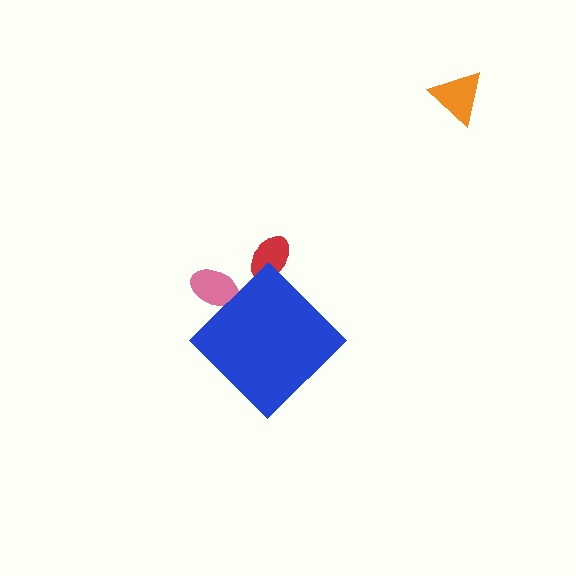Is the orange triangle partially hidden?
No, the orange triangle is fully visible.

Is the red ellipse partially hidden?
Yes, the red ellipse is partially hidden behind the blue diamond.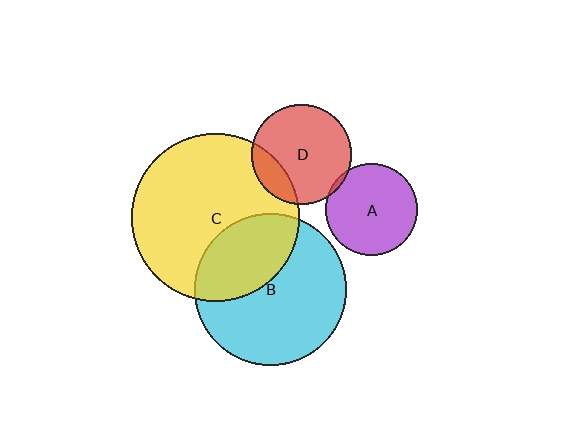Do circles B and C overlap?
Yes.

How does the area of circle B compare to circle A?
Approximately 2.7 times.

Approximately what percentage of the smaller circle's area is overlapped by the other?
Approximately 35%.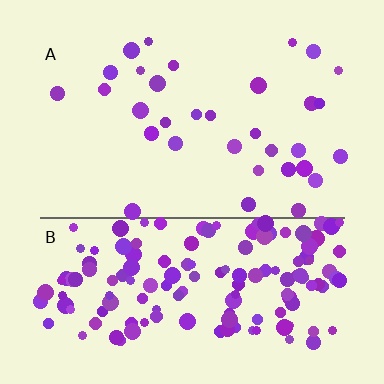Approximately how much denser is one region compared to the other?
Approximately 4.7× — region B over region A.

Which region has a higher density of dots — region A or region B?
B (the bottom).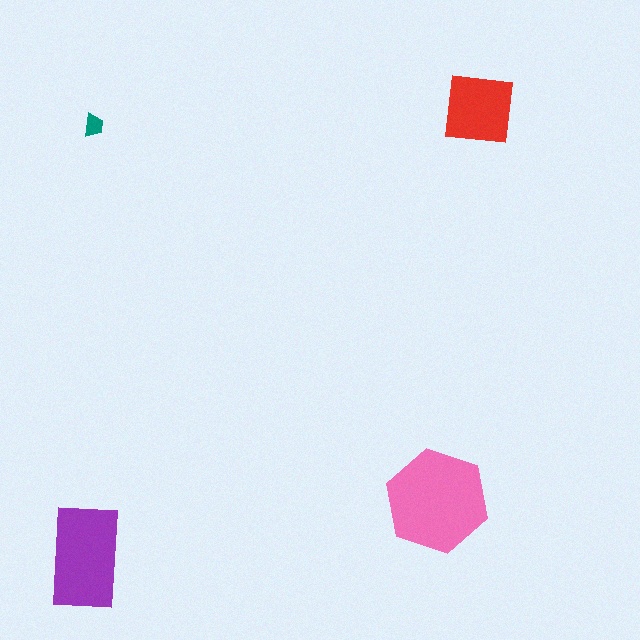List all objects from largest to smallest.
The pink hexagon, the purple rectangle, the red square, the teal trapezoid.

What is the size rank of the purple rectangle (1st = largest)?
2nd.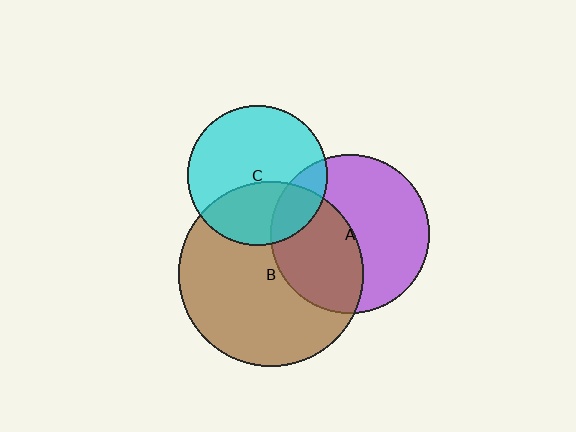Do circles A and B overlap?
Yes.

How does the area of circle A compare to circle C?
Approximately 1.3 times.